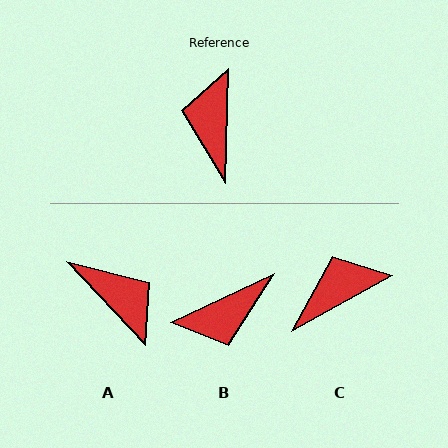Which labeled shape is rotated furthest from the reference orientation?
A, about 135 degrees away.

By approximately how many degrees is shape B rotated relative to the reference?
Approximately 117 degrees counter-clockwise.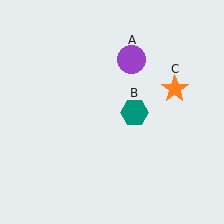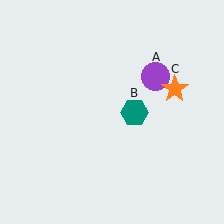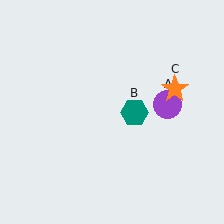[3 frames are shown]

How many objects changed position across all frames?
1 object changed position: purple circle (object A).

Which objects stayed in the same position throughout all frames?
Teal hexagon (object B) and orange star (object C) remained stationary.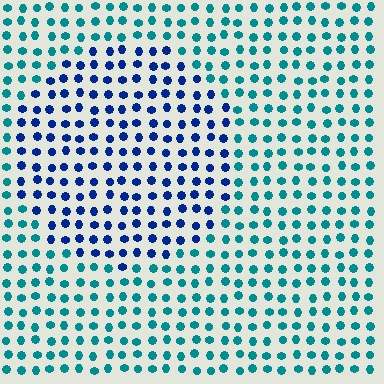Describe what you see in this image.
The image is filled with small teal elements in a uniform arrangement. A circle-shaped region is visible where the elements are tinted to a slightly different hue, forming a subtle color boundary.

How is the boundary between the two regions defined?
The boundary is defined purely by a slight shift in hue (about 43 degrees). Spacing, size, and orientation are identical on both sides.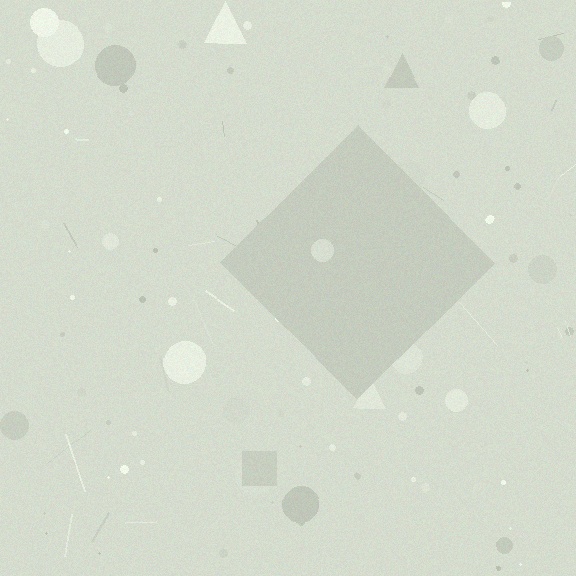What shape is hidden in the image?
A diamond is hidden in the image.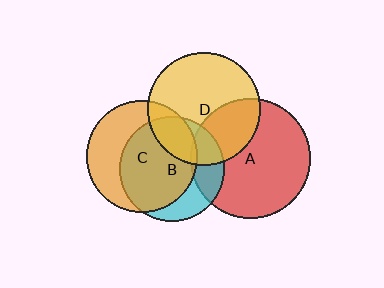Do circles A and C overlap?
Yes.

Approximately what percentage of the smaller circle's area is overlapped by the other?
Approximately 5%.